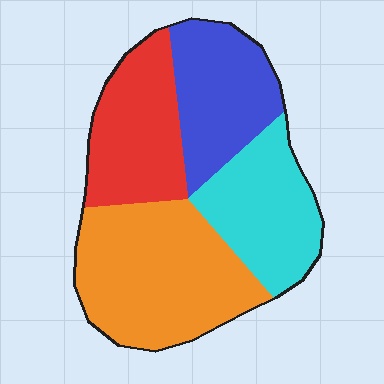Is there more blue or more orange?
Orange.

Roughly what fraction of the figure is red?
Red covers around 20% of the figure.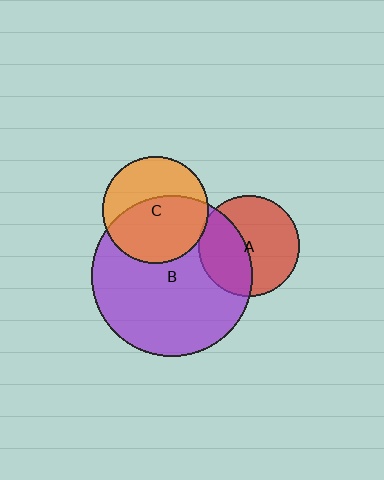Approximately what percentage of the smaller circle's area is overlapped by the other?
Approximately 40%.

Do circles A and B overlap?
Yes.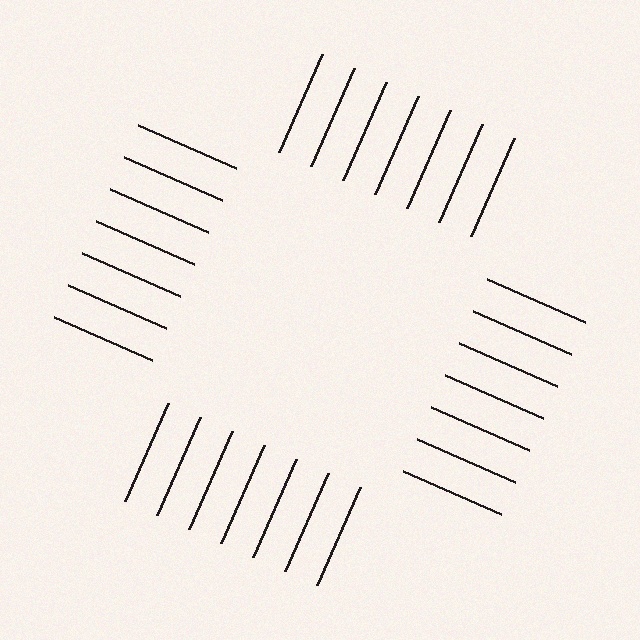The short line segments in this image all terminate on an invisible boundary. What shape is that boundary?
An illusory square — the line segments terminate on its edges but no continuous stroke is drawn.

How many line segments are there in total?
28 — 7 along each of the 4 edges.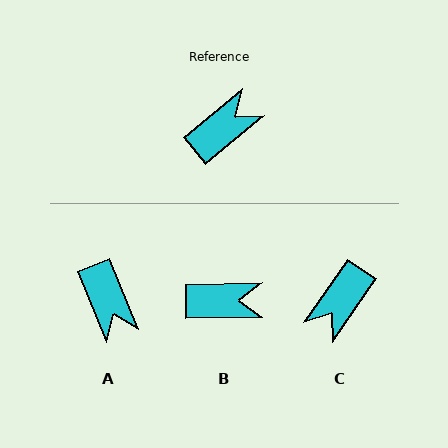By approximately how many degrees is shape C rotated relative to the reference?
Approximately 164 degrees clockwise.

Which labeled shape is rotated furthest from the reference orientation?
C, about 164 degrees away.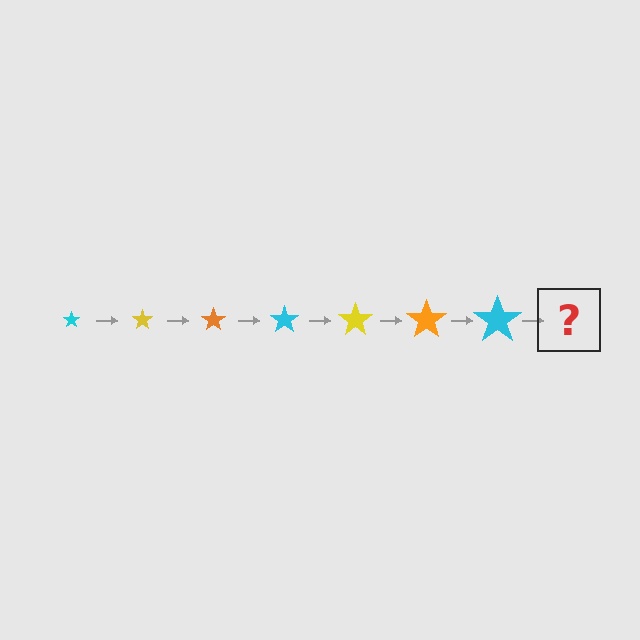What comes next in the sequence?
The next element should be a yellow star, larger than the previous one.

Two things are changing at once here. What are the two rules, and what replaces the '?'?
The two rules are that the star grows larger each step and the color cycles through cyan, yellow, and orange. The '?' should be a yellow star, larger than the previous one.